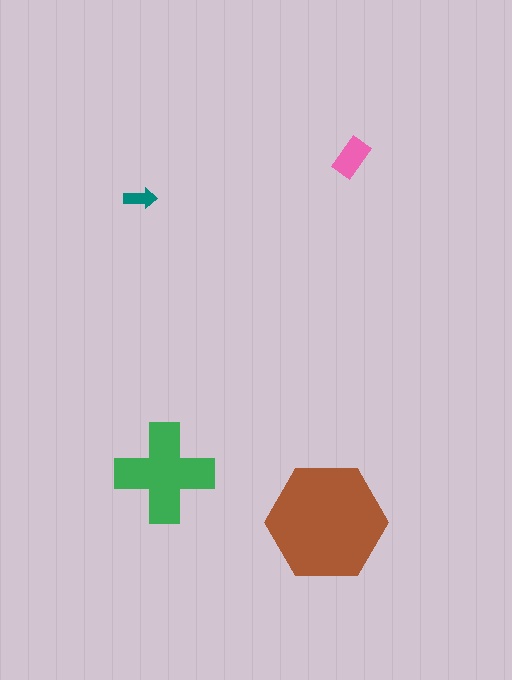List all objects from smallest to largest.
The teal arrow, the pink rectangle, the green cross, the brown hexagon.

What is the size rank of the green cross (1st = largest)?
2nd.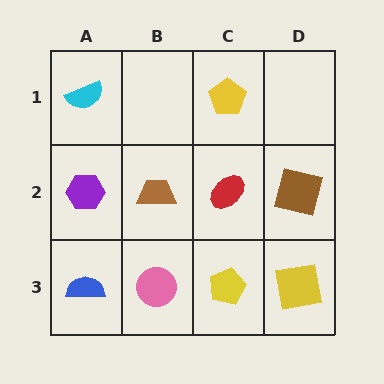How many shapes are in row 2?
4 shapes.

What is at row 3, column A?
A blue semicircle.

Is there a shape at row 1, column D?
No, that cell is empty.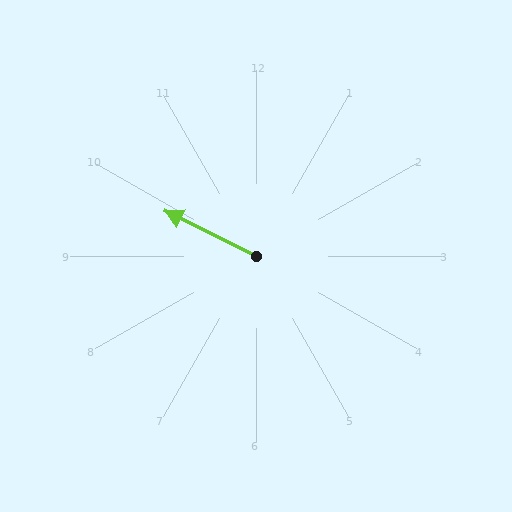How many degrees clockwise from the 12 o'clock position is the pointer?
Approximately 297 degrees.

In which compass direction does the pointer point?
Northwest.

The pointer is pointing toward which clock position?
Roughly 10 o'clock.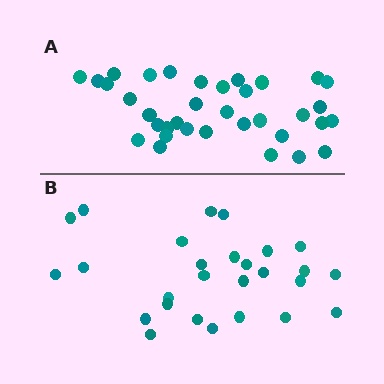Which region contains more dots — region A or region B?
Region A (the top region) has more dots.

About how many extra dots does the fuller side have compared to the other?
Region A has roughly 8 or so more dots than region B.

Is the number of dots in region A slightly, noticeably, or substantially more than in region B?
Region A has noticeably more, but not dramatically so. The ratio is roughly 1.3 to 1.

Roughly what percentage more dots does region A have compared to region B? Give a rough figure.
About 30% more.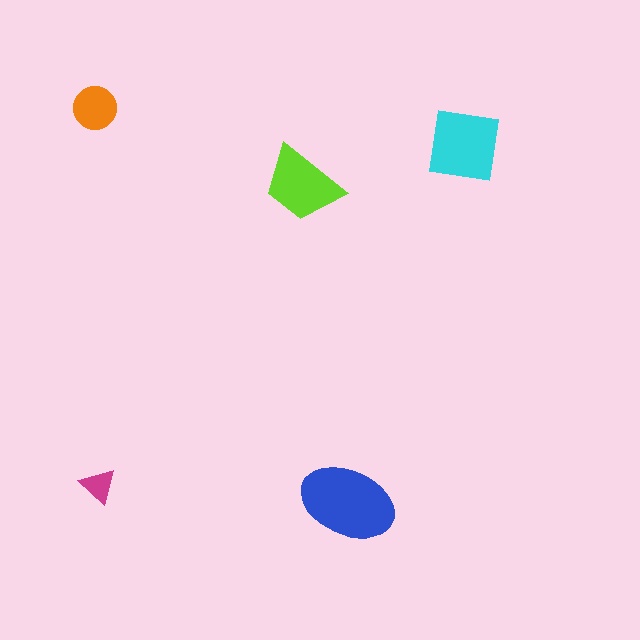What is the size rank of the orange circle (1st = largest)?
4th.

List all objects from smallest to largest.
The magenta triangle, the orange circle, the lime trapezoid, the cyan square, the blue ellipse.